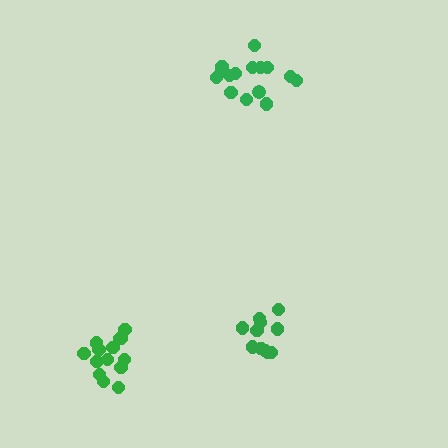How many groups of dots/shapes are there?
There are 3 groups.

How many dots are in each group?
Group 1: 16 dots, Group 2: 14 dots, Group 3: 11 dots (41 total).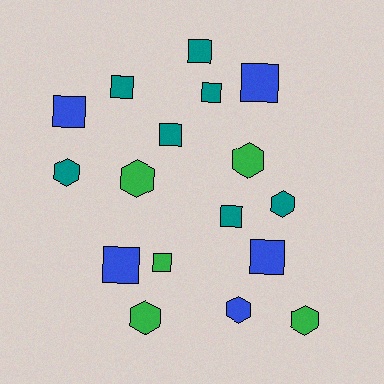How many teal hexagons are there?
There are 2 teal hexagons.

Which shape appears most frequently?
Square, with 10 objects.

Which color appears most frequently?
Teal, with 7 objects.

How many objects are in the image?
There are 17 objects.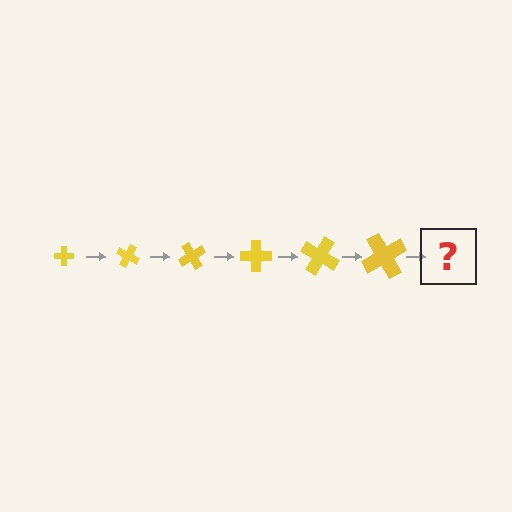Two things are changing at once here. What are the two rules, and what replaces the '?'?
The two rules are that the cross grows larger each step and it rotates 30 degrees each step. The '?' should be a cross, larger than the previous one and rotated 180 degrees from the start.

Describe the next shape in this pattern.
It should be a cross, larger than the previous one and rotated 180 degrees from the start.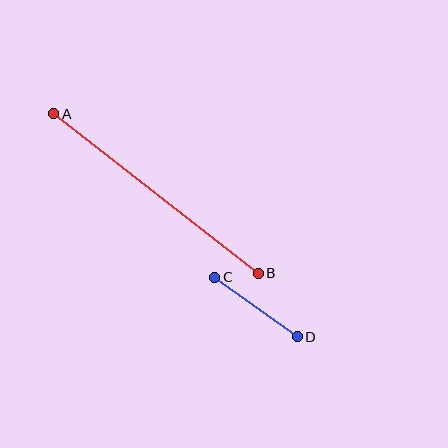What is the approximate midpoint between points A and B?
The midpoint is at approximately (156, 194) pixels.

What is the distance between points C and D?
The distance is approximately 102 pixels.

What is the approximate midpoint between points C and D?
The midpoint is at approximately (256, 307) pixels.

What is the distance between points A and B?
The distance is approximately 259 pixels.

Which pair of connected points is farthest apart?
Points A and B are farthest apart.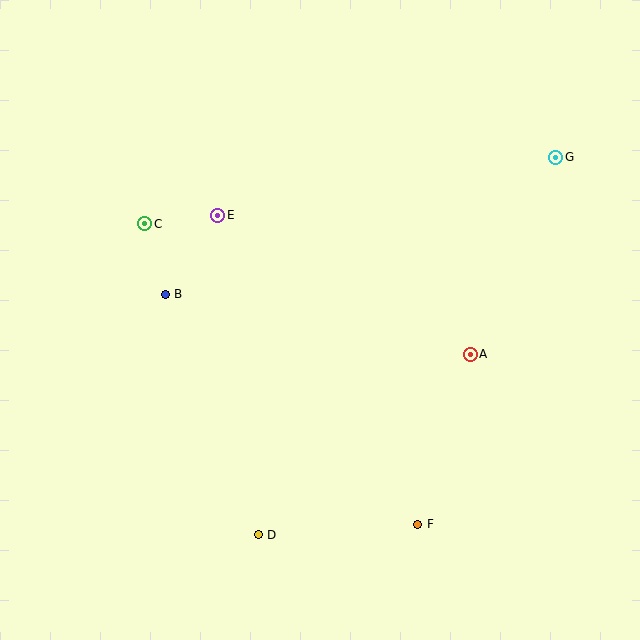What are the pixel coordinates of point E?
Point E is at (218, 215).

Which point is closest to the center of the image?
Point E at (218, 215) is closest to the center.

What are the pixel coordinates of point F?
Point F is at (418, 524).